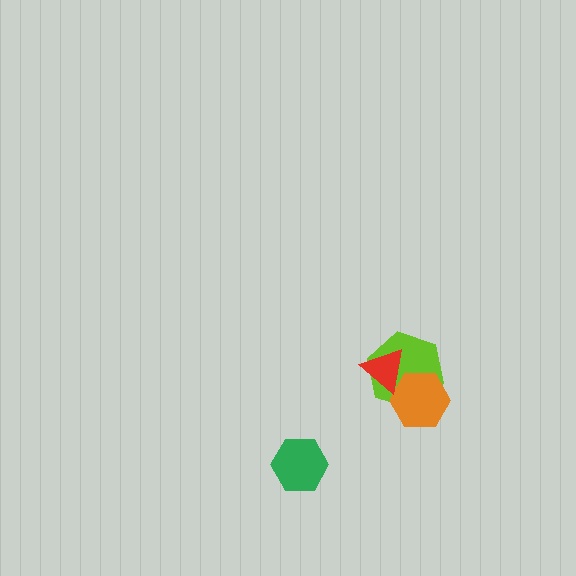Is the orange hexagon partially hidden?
Yes, it is partially covered by another shape.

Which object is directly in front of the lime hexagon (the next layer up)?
The orange hexagon is directly in front of the lime hexagon.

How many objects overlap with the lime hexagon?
2 objects overlap with the lime hexagon.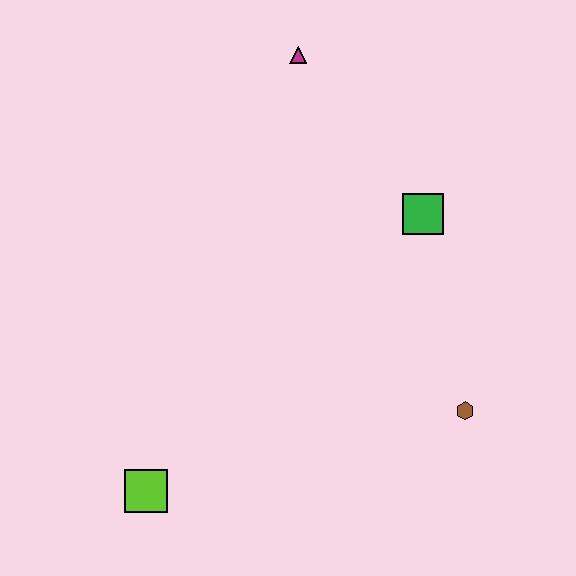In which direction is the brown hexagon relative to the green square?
The brown hexagon is below the green square.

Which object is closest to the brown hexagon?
The green square is closest to the brown hexagon.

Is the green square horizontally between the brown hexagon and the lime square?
Yes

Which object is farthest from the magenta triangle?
The lime square is farthest from the magenta triangle.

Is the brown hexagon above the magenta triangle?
No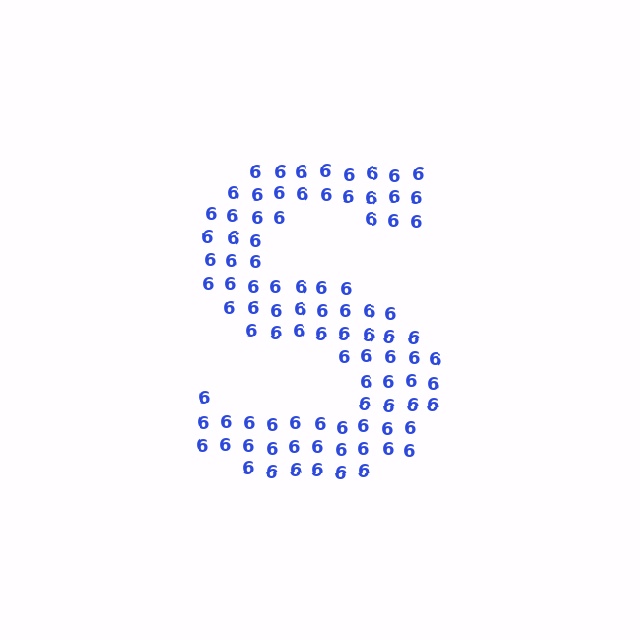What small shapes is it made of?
It is made of small digit 6's.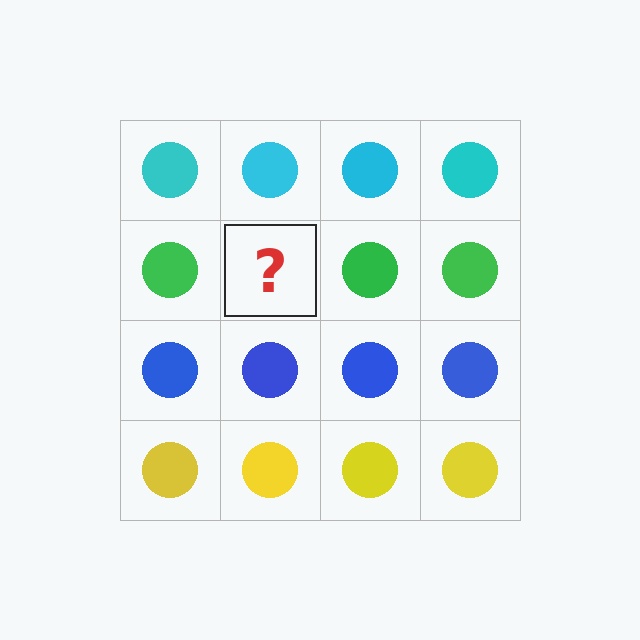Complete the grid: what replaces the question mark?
The question mark should be replaced with a green circle.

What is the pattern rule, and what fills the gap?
The rule is that each row has a consistent color. The gap should be filled with a green circle.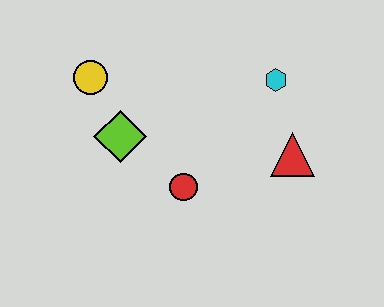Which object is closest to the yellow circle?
The lime diamond is closest to the yellow circle.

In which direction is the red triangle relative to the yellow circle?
The red triangle is to the right of the yellow circle.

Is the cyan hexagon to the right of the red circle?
Yes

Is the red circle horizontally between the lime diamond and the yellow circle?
No